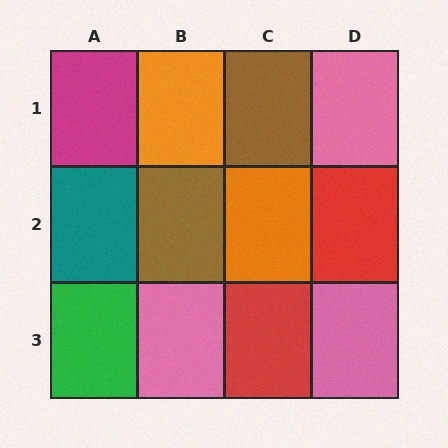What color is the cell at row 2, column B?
Brown.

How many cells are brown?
2 cells are brown.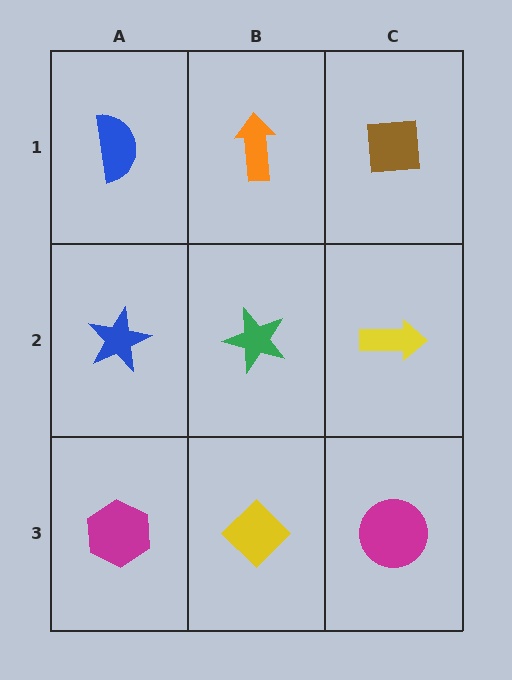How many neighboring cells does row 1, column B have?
3.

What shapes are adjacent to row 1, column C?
A yellow arrow (row 2, column C), an orange arrow (row 1, column B).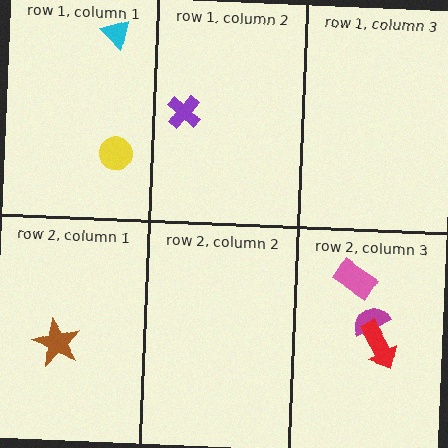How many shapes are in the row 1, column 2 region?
1.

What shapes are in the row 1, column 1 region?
The cyan triangle, the yellow circle.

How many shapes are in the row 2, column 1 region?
1.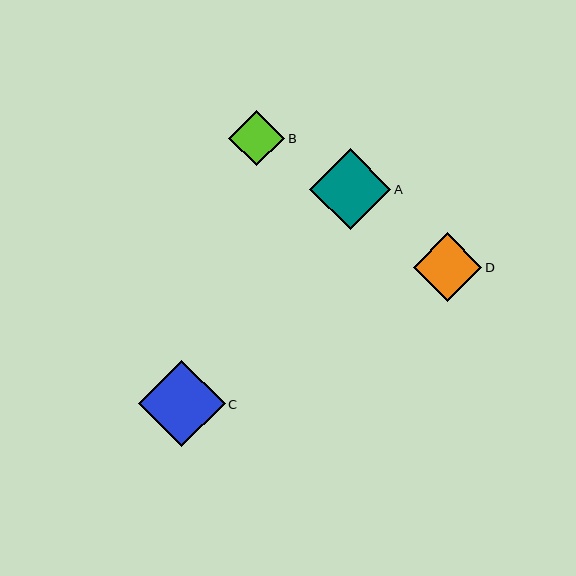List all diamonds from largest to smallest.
From largest to smallest: C, A, D, B.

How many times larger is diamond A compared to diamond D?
Diamond A is approximately 1.2 times the size of diamond D.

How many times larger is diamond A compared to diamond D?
Diamond A is approximately 1.2 times the size of diamond D.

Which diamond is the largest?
Diamond C is the largest with a size of approximately 87 pixels.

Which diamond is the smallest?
Diamond B is the smallest with a size of approximately 56 pixels.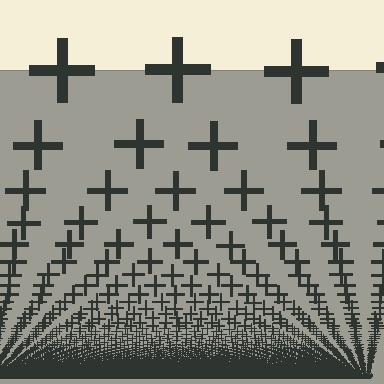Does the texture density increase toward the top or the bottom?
Density increases toward the bottom.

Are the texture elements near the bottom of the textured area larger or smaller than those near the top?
Smaller. The gradient is inverted — elements near the bottom are smaller and denser.